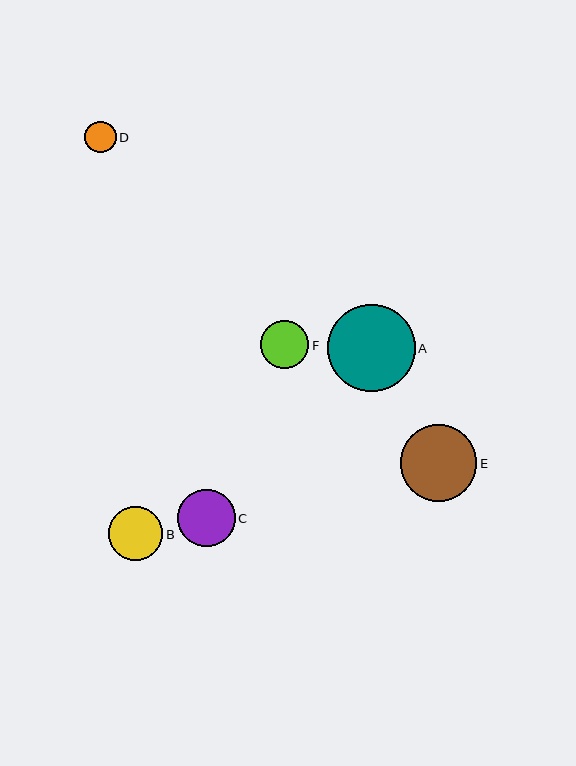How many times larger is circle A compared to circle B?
Circle A is approximately 1.6 times the size of circle B.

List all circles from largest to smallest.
From largest to smallest: A, E, C, B, F, D.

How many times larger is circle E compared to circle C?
Circle E is approximately 1.3 times the size of circle C.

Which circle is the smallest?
Circle D is the smallest with a size of approximately 31 pixels.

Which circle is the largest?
Circle A is the largest with a size of approximately 88 pixels.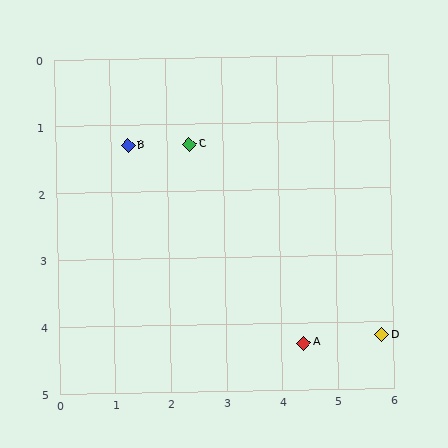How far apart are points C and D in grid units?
Points C and D are about 4.5 grid units apart.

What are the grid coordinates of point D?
Point D is at approximately (5.8, 4.2).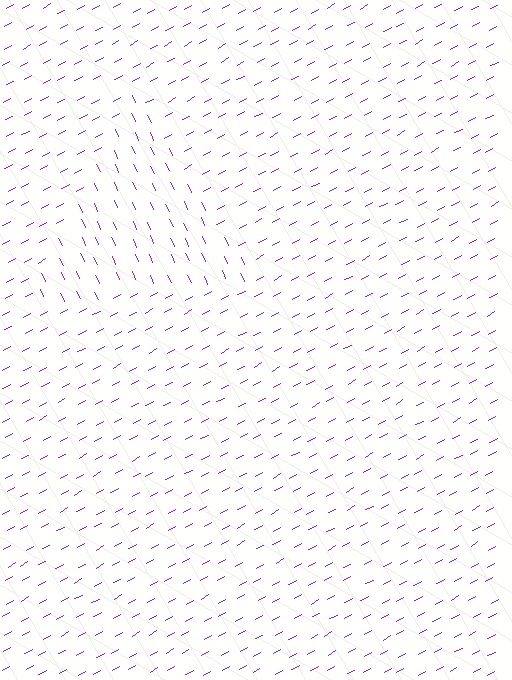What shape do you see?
I see a triangle.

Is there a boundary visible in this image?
Yes, there is a texture boundary formed by a change in line orientation.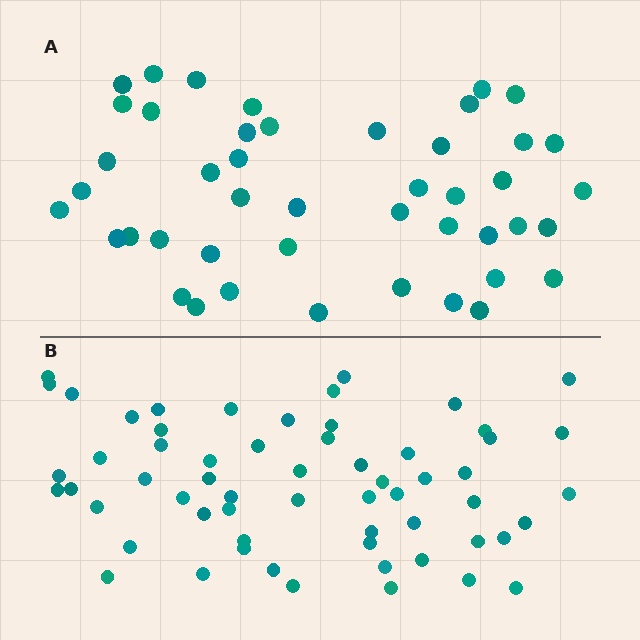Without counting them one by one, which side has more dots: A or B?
Region B (the bottom region) has more dots.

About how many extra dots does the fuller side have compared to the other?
Region B has approximately 15 more dots than region A.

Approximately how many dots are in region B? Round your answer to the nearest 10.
About 60 dots.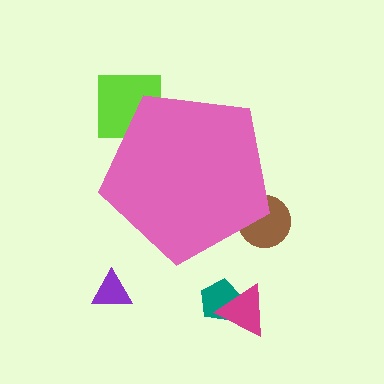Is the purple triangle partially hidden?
No, the purple triangle is fully visible.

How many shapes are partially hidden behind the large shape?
2 shapes are partially hidden.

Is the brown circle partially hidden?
Yes, the brown circle is partially hidden behind the pink pentagon.